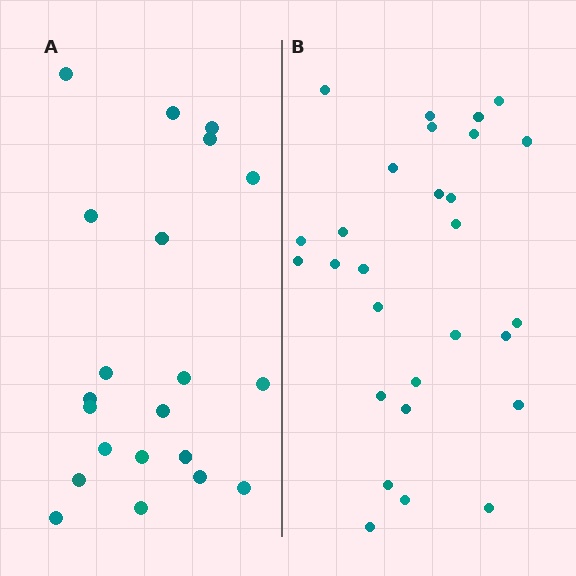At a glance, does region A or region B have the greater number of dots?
Region B (the right region) has more dots.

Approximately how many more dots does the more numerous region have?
Region B has roughly 8 or so more dots than region A.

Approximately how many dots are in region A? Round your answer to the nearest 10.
About 20 dots. (The exact count is 21, which rounds to 20.)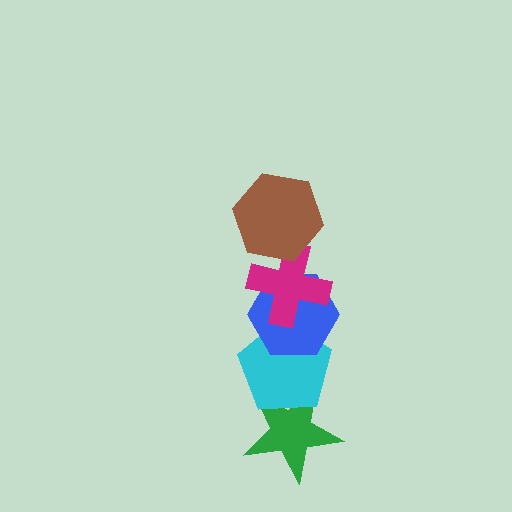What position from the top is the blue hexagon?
The blue hexagon is 3rd from the top.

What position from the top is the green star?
The green star is 5th from the top.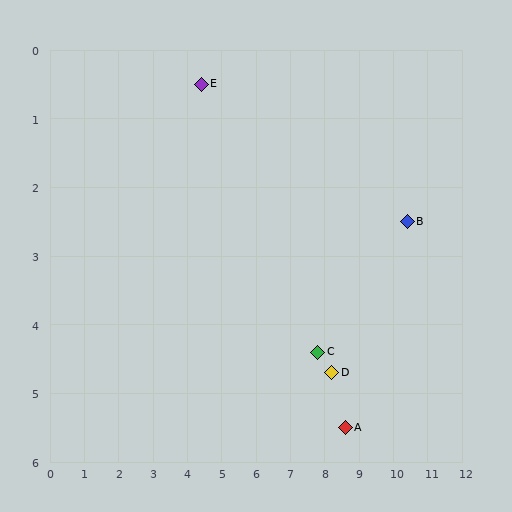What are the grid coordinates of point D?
Point D is at approximately (8.2, 4.7).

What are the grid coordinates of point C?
Point C is at approximately (7.8, 4.4).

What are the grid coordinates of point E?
Point E is at approximately (4.4, 0.5).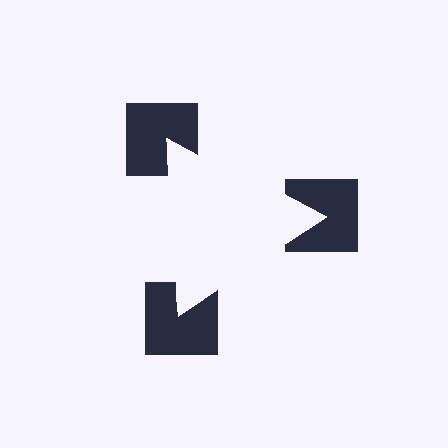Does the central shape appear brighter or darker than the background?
It typically appears slightly brighter than the background, even though no actual brightness change is drawn.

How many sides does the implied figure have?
3 sides.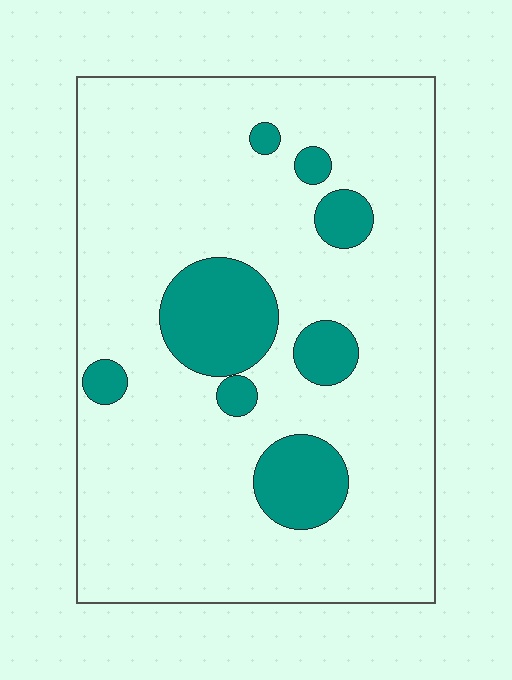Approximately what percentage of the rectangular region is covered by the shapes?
Approximately 15%.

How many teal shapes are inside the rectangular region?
8.